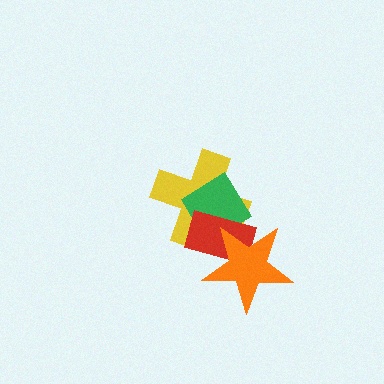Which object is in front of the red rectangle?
The orange star is in front of the red rectangle.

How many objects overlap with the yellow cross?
3 objects overlap with the yellow cross.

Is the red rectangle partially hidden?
Yes, it is partially covered by another shape.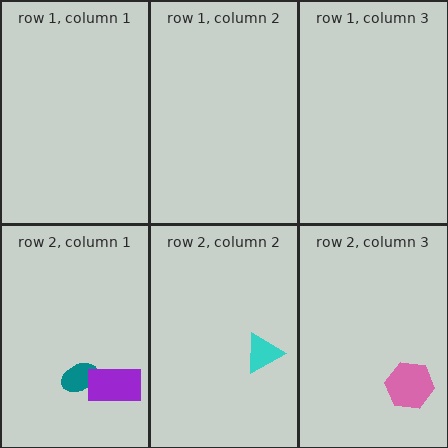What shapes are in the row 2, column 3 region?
The pink hexagon.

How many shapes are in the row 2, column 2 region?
1.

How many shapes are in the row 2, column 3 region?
1.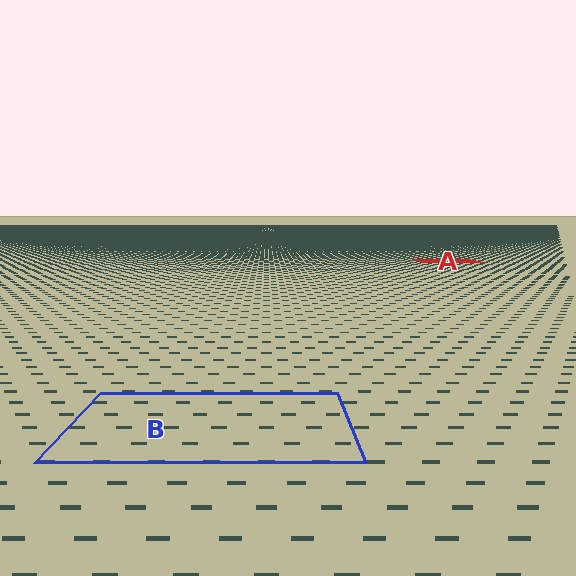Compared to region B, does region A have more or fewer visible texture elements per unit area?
Region A has more texture elements per unit area — they are packed more densely because it is farther away.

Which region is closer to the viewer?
Region B is closer. The texture elements there are larger and more spread out.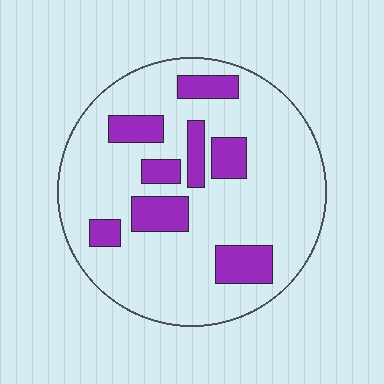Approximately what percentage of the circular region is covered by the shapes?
Approximately 20%.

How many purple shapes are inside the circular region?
8.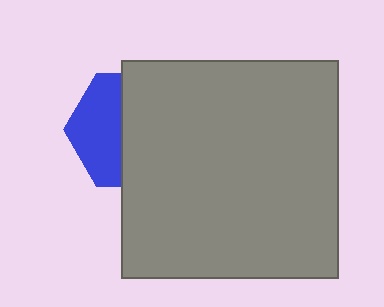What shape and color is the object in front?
The object in front is a gray square.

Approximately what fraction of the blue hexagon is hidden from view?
Roughly 58% of the blue hexagon is hidden behind the gray square.